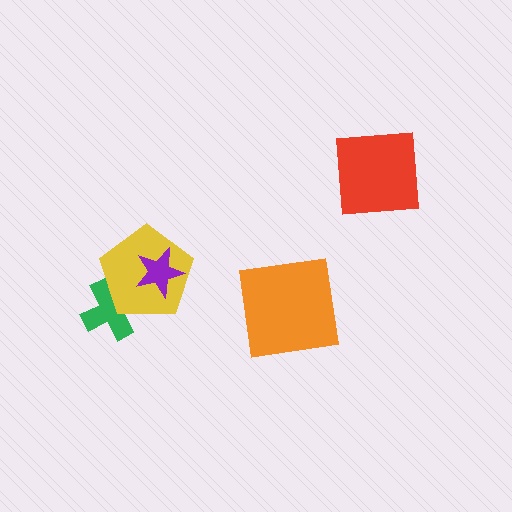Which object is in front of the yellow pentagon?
The purple star is in front of the yellow pentagon.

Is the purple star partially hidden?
No, no other shape covers it.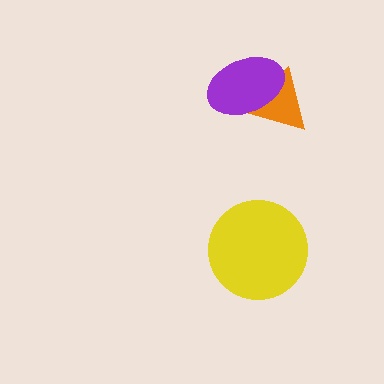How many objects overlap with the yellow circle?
0 objects overlap with the yellow circle.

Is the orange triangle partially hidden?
Yes, it is partially covered by another shape.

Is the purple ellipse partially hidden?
No, no other shape covers it.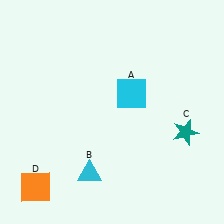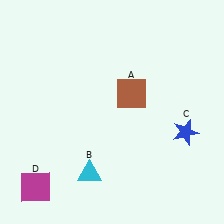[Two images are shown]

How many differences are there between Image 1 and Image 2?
There are 3 differences between the two images.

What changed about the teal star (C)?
In Image 1, C is teal. In Image 2, it changed to blue.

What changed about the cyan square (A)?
In Image 1, A is cyan. In Image 2, it changed to brown.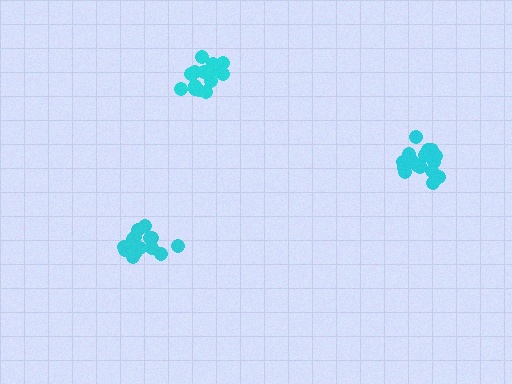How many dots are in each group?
Group 1: 18 dots, Group 2: 16 dots, Group 3: 17 dots (51 total).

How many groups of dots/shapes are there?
There are 3 groups.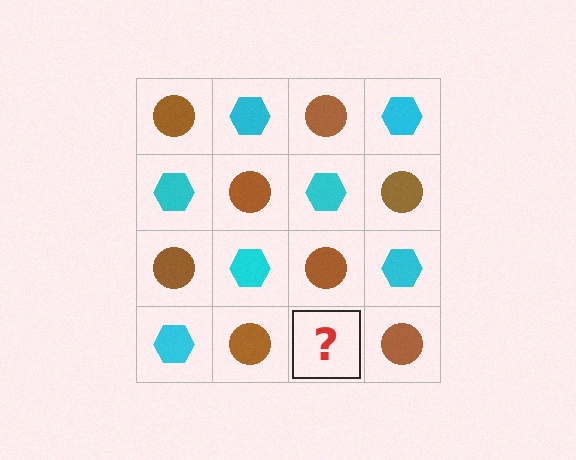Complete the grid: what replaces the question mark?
The question mark should be replaced with a cyan hexagon.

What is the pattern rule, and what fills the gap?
The rule is that it alternates brown circle and cyan hexagon in a checkerboard pattern. The gap should be filled with a cyan hexagon.